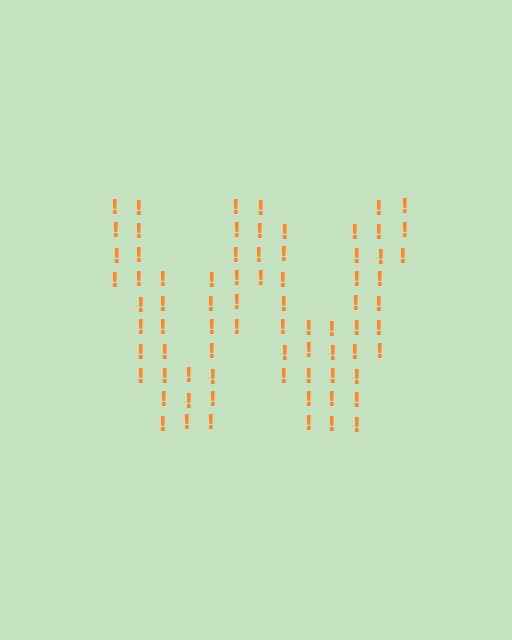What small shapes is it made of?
It is made of small exclamation marks.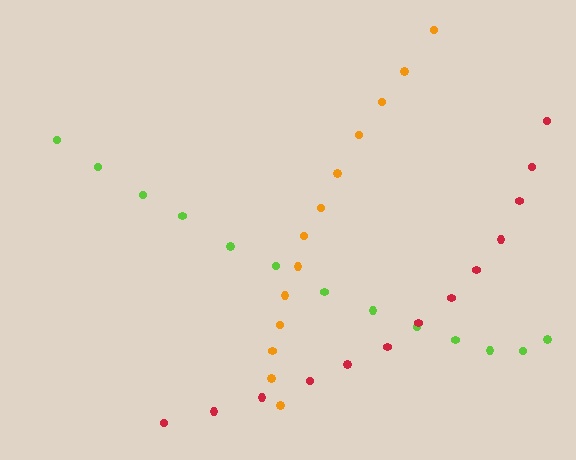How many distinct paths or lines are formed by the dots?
There are 3 distinct paths.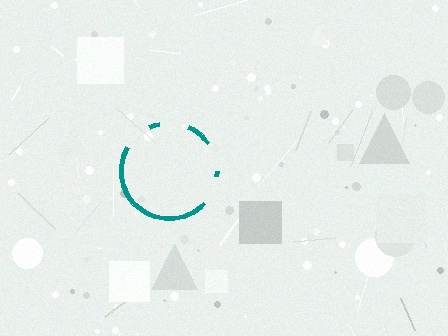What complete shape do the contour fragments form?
The contour fragments form a circle.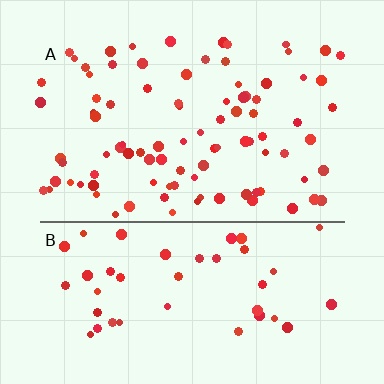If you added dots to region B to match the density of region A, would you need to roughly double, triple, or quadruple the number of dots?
Approximately double.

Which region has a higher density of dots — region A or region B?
A (the top).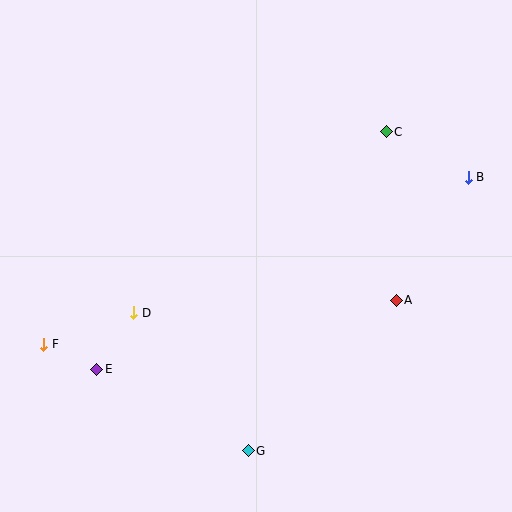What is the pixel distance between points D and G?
The distance between D and G is 179 pixels.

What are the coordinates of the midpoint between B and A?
The midpoint between B and A is at (432, 239).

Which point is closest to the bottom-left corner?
Point E is closest to the bottom-left corner.